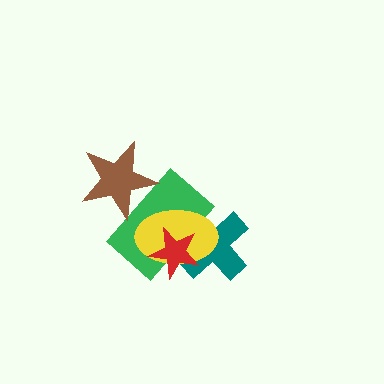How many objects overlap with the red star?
3 objects overlap with the red star.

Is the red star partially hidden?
No, no other shape covers it.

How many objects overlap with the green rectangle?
4 objects overlap with the green rectangle.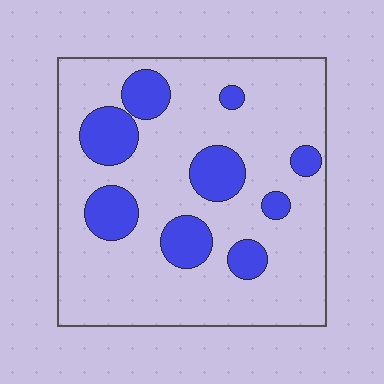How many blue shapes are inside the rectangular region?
9.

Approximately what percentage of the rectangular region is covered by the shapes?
Approximately 20%.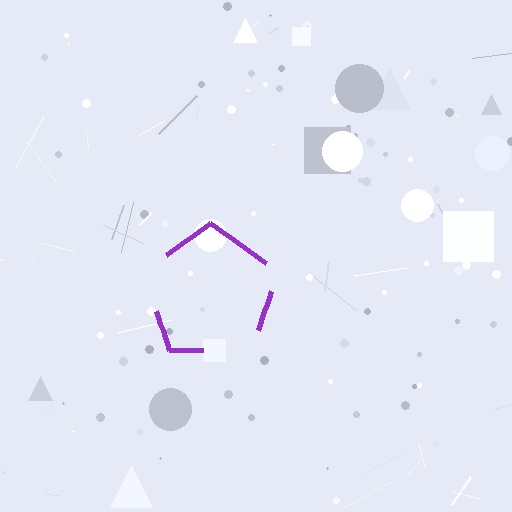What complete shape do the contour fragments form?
The contour fragments form a pentagon.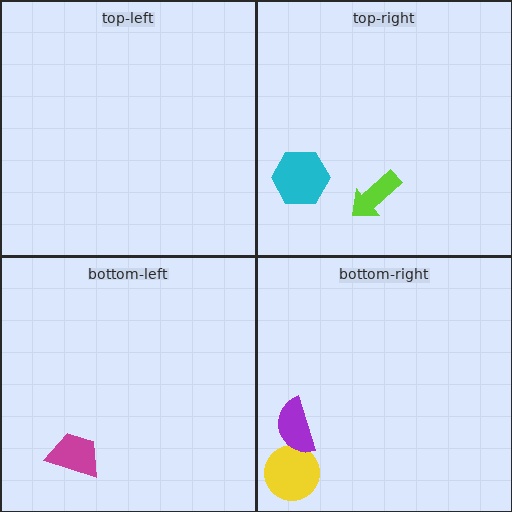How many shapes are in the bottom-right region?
2.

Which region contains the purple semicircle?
The bottom-right region.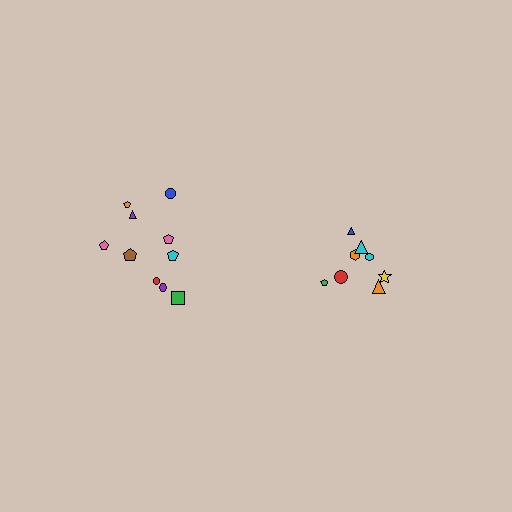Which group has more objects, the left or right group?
The left group.